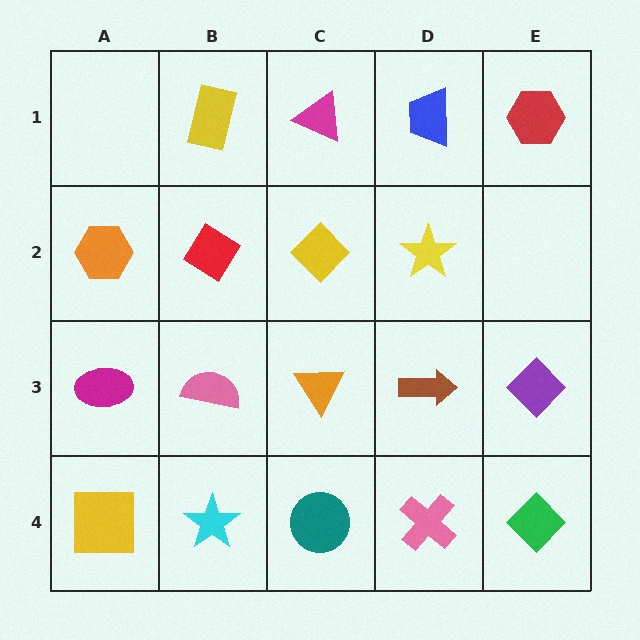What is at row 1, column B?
A yellow rectangle.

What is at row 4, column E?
A green diamond.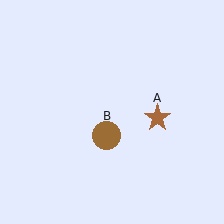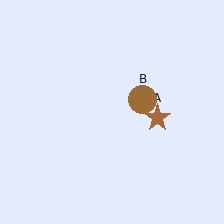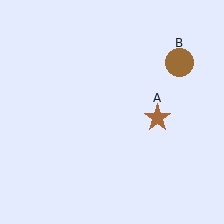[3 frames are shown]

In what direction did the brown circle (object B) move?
The brown circle (object B) moved up and to the right.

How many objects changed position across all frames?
1 object changed position: brown circle (object B).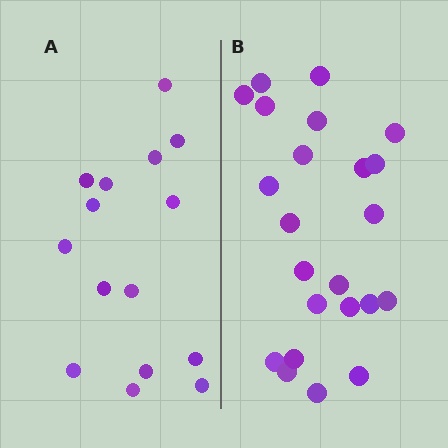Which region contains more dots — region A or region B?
Region B (the right region) has more dots.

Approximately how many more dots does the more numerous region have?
Region B has roughly 8 or so more dots than region A.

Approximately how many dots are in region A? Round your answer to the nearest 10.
About 20 dots. (The exact count is 15, which rounds to 20.)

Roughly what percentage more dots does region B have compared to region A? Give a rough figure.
About 55% more.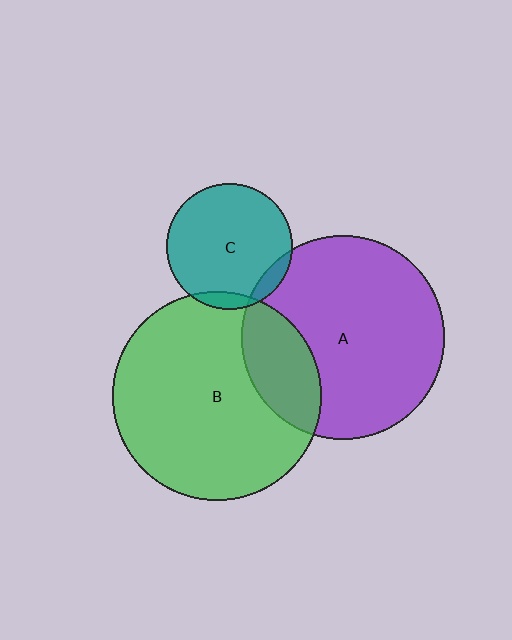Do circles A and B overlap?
Yes.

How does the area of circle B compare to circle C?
Approximately 2.7 times.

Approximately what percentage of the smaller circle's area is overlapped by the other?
Approximately 20%.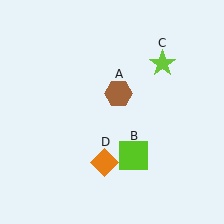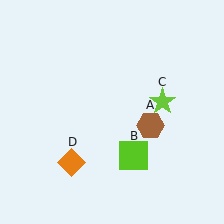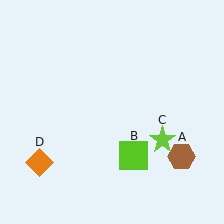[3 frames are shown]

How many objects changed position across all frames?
3 objects changed position: brown hexagon (object A), lime star (object C), orange diamond (object D).